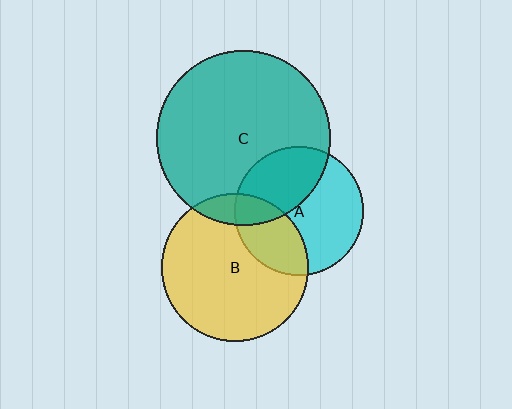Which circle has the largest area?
Circle C (teal).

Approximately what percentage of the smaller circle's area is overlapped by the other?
Approximately 40%.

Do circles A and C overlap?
Yes.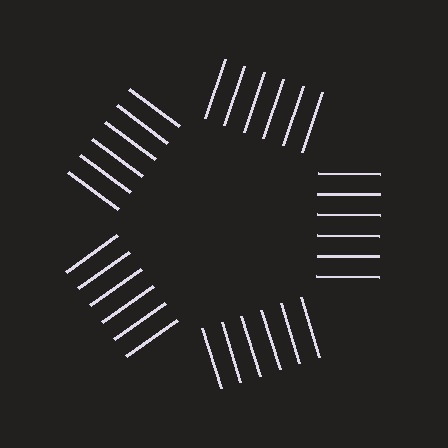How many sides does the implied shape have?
5 sides — the line-ends trace a pentagon.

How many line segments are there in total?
30 — 6 along each of the 5 edges.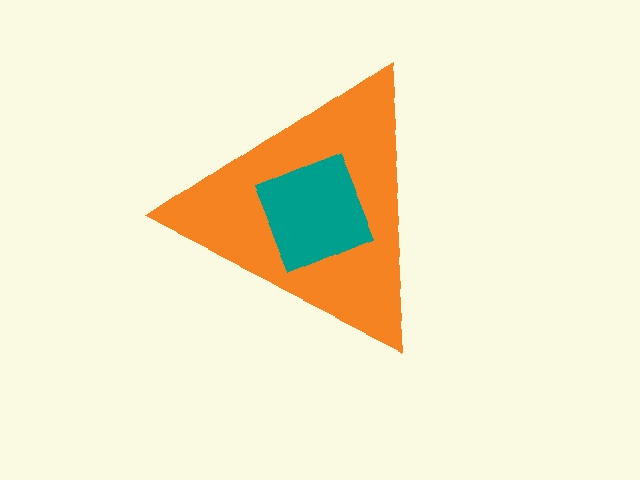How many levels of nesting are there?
2.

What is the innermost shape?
The teal diamond.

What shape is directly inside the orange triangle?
The teal diamond.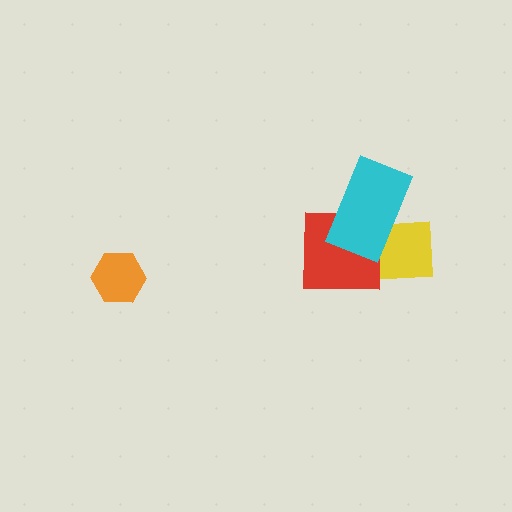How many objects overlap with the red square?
2 objects overlap with the red square.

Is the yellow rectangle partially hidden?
Yes, it is partially covered by another shape.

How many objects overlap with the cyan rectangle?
2 objects overlap with the cyan rectangle.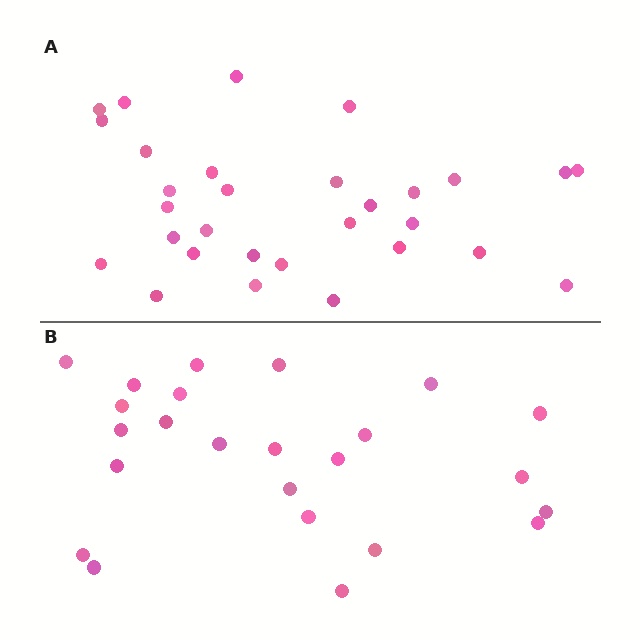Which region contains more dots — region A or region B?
Region A (the top region) has more dots.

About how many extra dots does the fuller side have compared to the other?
Region A has about 6 more dots than region B.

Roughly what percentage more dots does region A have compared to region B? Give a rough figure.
About 25% more.